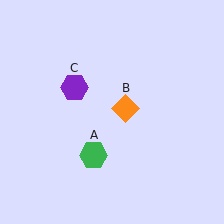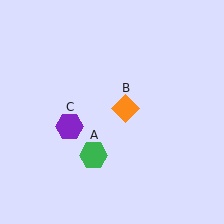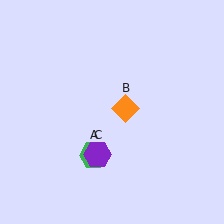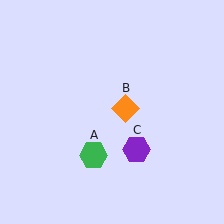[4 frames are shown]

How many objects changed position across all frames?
1 object changed position: purple hexagon (object C).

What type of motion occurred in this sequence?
The purple hexagon (object C) rotated counterclockwise around the center of the scene.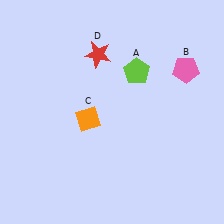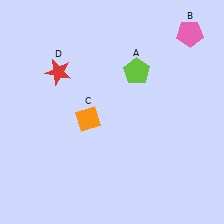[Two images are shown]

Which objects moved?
The objects that moved are: the pink pentagon (B), the red star (D).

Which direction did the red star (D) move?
The red star (D) moved left.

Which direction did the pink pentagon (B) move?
The pink pentagon (B) moved up.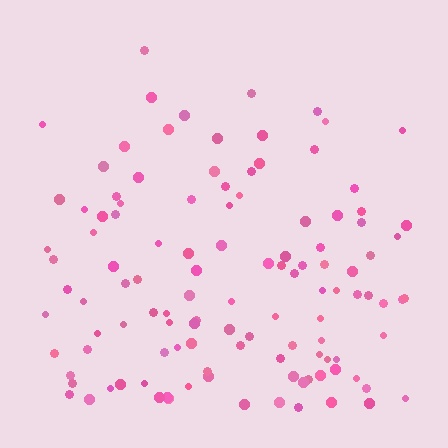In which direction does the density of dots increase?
From top to bottom, with the bottom side densest.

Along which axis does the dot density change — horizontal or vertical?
Vertical.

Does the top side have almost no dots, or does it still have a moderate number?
Still a moderate number, just noticeably fewer than the bottom.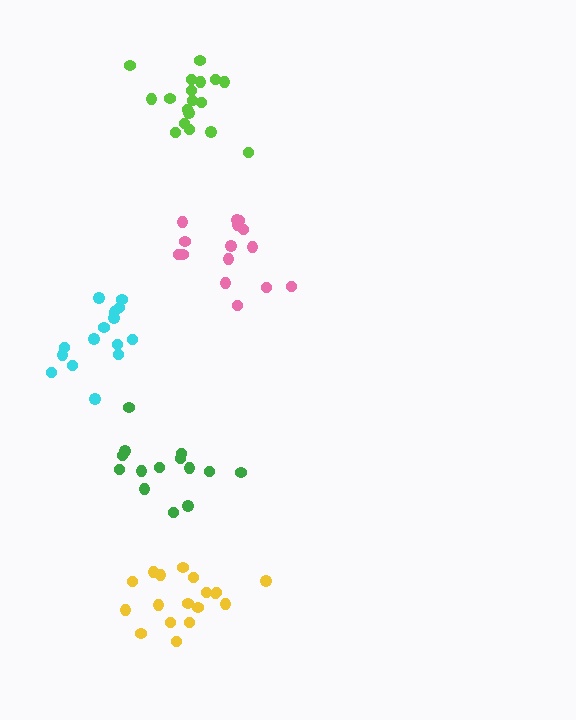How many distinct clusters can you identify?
There are 5 distinct clusters.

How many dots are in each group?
Group 1: 15 dots, Group 2: 18 dots, Group 3: 18 dots, Group 4: 15 dots, Group 5: 14 dots (80 total).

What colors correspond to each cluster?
The clusters are colored: cyan, lime, yellow, pink, green.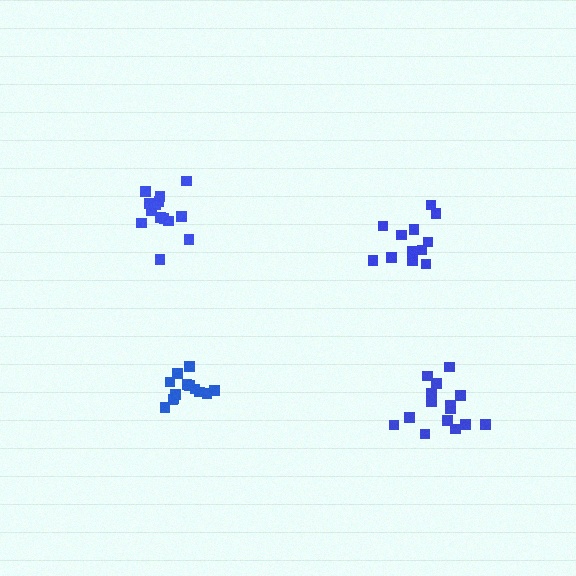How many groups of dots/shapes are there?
There are 4 groups.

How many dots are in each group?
Group 1: 12 dots, Group 2: 14 dots, Group 3: 15 dots, Group 4: 13 dots (54 total).